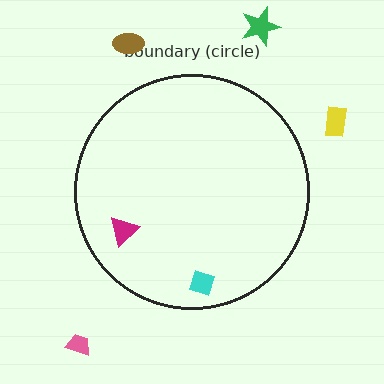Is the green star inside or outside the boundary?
Outside.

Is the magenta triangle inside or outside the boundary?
Inside.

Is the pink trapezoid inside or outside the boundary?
Outside.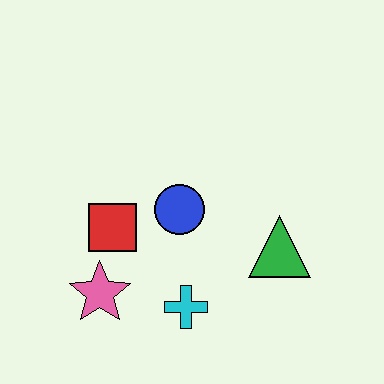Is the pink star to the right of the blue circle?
No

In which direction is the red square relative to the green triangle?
The red square is to the left of the green triangle.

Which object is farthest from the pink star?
The green triangle is farthest from the pink star.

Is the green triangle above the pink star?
Yes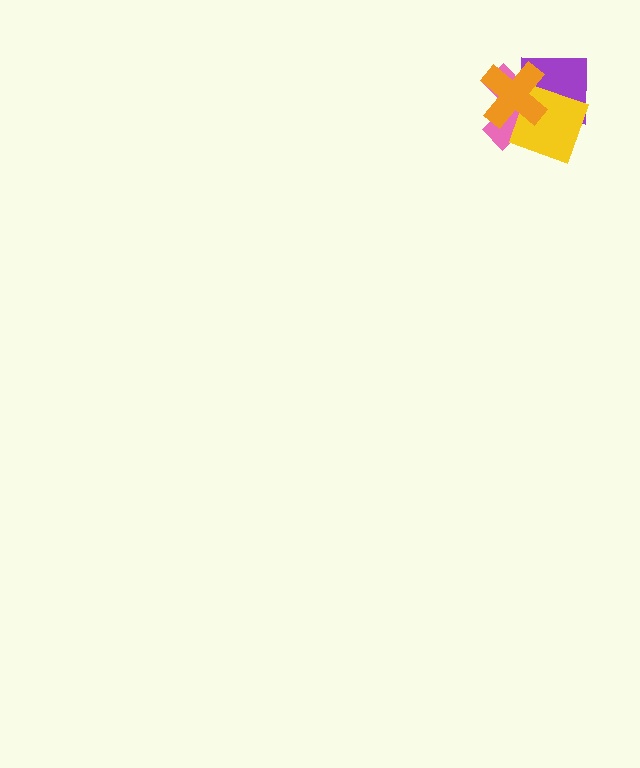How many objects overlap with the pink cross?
3 objects overlap with the pink cross.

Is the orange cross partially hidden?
No, no other shape covers it.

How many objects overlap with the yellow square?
3 objects overlap with the yellow square.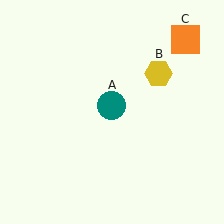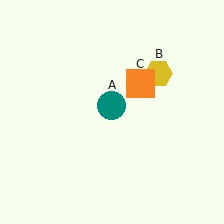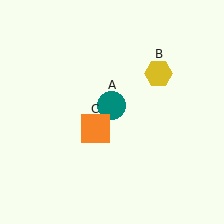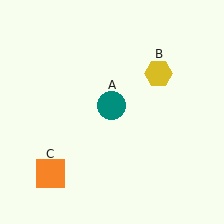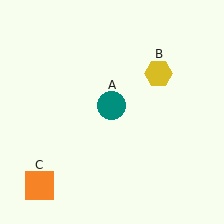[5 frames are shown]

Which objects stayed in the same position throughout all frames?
Teal circle (object A) and yellow hexagon (object B) remained stationary.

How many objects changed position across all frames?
1 object changed position: orange square (object C).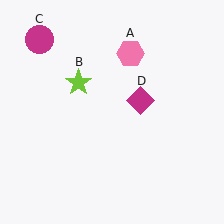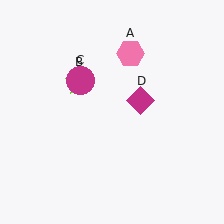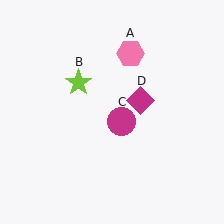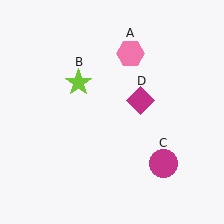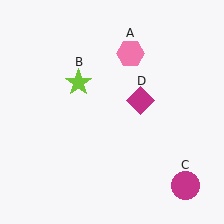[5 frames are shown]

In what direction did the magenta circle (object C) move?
The magenta circle (object C) moved down and to the right.